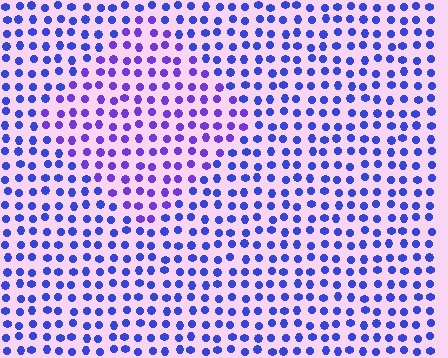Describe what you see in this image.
The image is filled with small blue elements in a uniform arrangement. A diamond-shaped region is visible where the elements are tinted to a slightly different hue, forming a subtle color boundary.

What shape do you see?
I see a diamond.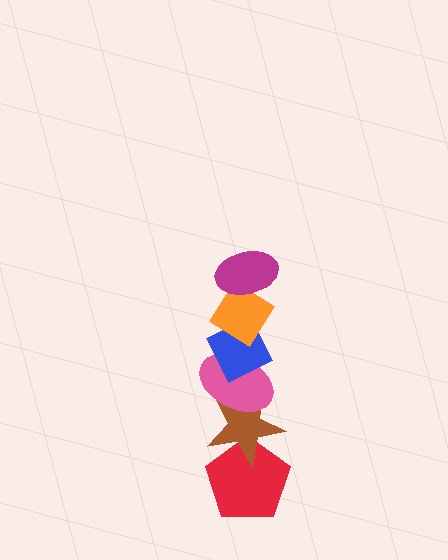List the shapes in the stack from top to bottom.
From top to bottom: the magenta ellipse, the orange diamond, the blue diamond, the pink ellipse, the brown star, the red pentagon.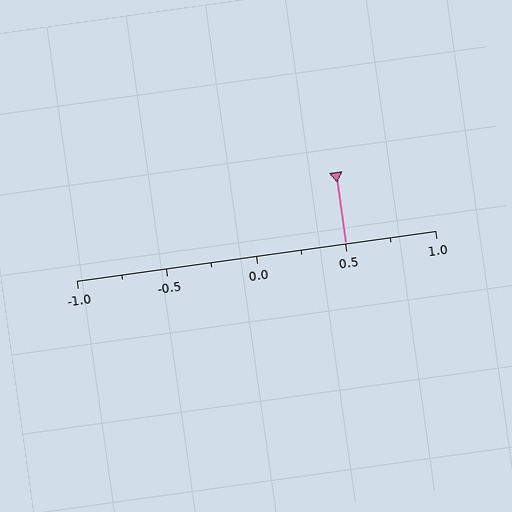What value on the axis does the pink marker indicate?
The marker indicates approximately 0.5.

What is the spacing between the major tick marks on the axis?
The major ticks are spaced 0.5 apart.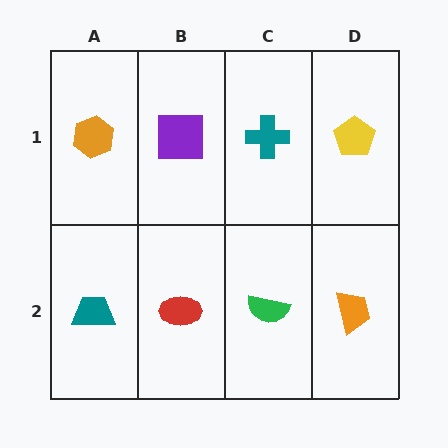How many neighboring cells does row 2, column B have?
3.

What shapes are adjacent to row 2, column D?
A yellow pentagon (row 1, column D), a green semicircle (row 2, column C).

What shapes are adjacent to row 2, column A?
An orange hexagon (row 1, column A), a red ellipse (row 2, column B).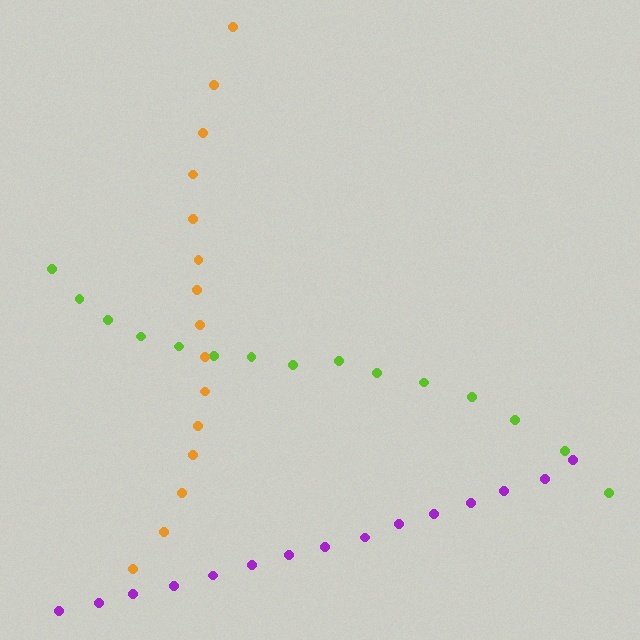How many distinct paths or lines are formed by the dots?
There are 3 distinct paths.